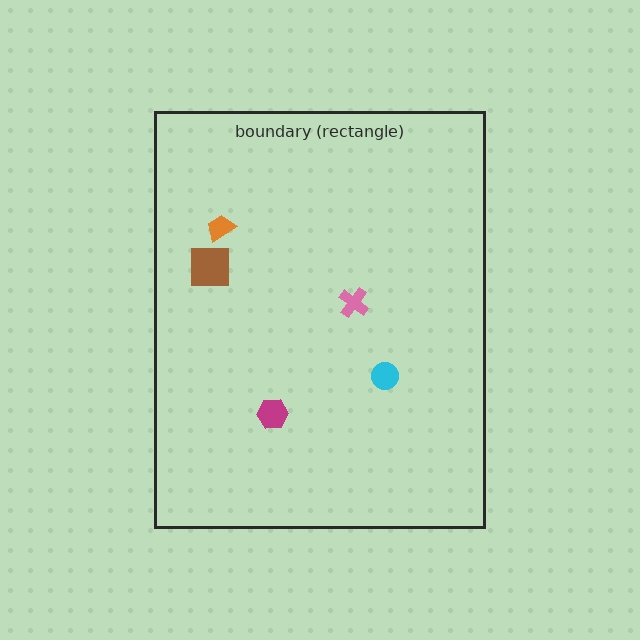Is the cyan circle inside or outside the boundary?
Inside.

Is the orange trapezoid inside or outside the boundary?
Inside.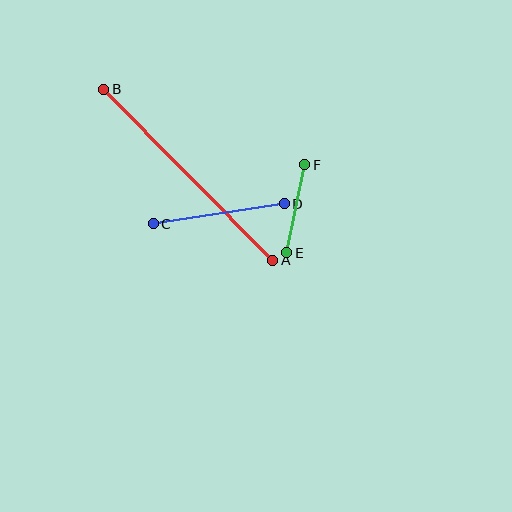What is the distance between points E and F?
The distance is approximately 90 pixels.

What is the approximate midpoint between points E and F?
The midpoint is at approximately (296, 209) pixels.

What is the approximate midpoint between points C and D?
The midpoint is at approximately (219, 214) pixels.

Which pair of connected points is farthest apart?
Points A and B are farthest apart.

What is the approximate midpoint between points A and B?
The midpoint is at approximately (188, 175) pixels.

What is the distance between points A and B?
The distance is approximately 240 pixels.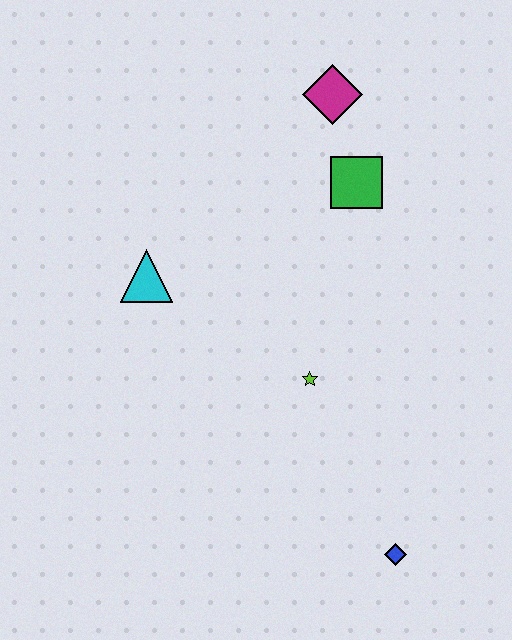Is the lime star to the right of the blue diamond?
No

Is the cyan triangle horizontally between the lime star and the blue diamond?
No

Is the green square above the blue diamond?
Yes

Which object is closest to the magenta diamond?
The green square is closest to the magenta diamond.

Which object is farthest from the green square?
The blue diamond is farthest from the green square.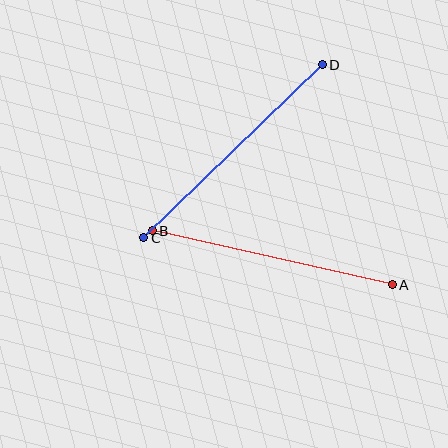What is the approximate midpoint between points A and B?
The midpoint is at approximately (272, 258) pixels.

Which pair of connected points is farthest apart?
Points C and D are farthest apart.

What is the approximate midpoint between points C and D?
The midpoint is at approximately (233, 151) pixels.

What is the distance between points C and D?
The distance is approximately 248 pixels.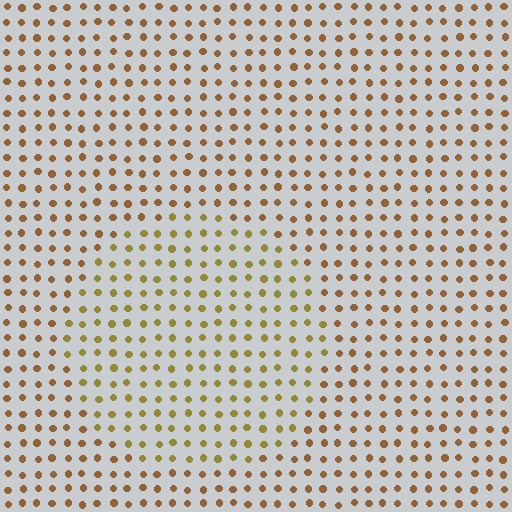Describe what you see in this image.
The image is filled with small brown elements in a uniform arrangement. A circle-shaped region is visible where the elements are tinted to a slightly different hue, forming a subtle color boundary.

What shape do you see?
I see a circle.